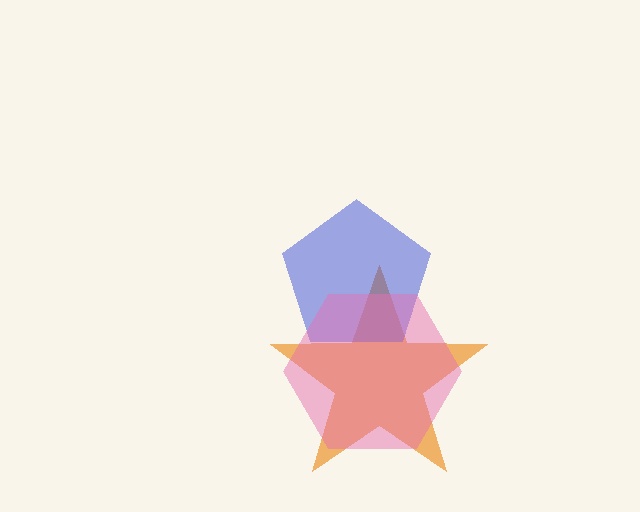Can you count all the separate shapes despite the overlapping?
Yes, there are 3 separate shapes.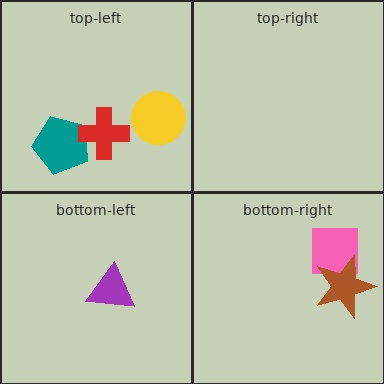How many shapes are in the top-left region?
3.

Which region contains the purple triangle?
The bottom-left region.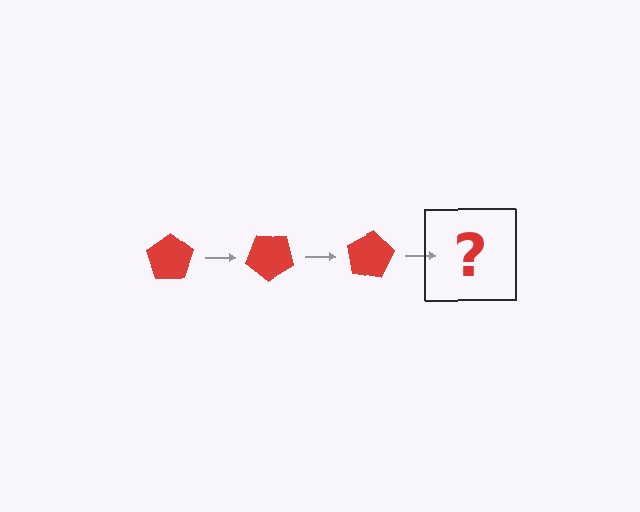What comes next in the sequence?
The next element should be a red pentagon rotated 120 degrees.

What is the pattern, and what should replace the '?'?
The pattern is that the pentagon rotates 40 degrees each step. The '?' should be a red pentagon rotated 120 degrees.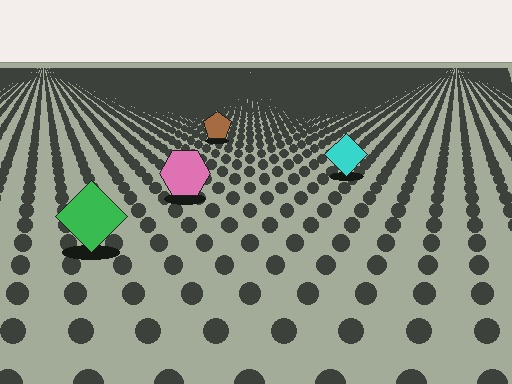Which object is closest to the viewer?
The green diamond is closest. The texture marks near it are larger and more spread out.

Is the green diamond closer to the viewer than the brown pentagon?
Yes. The green diamond is closer — you can tell from the texture gradient: the ground texture is coarser near it.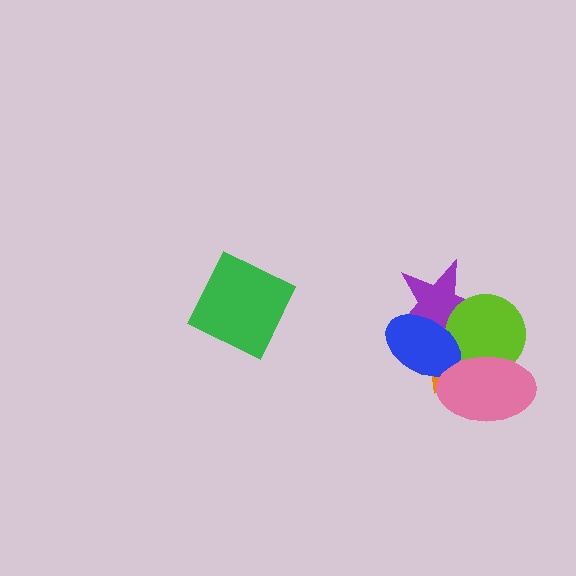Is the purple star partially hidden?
Yes, it is partially covered by another shape.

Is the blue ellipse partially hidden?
Yes, it is partially covered by another shape.